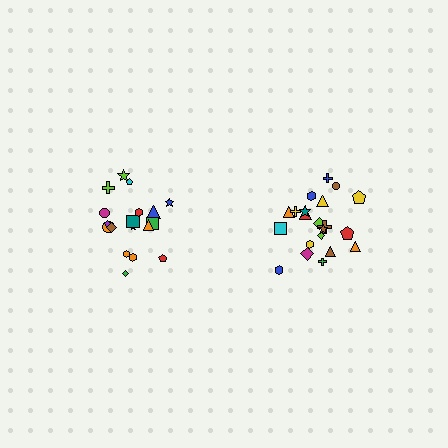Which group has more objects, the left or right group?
The right group.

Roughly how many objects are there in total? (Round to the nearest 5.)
Roughly 40 objects in total.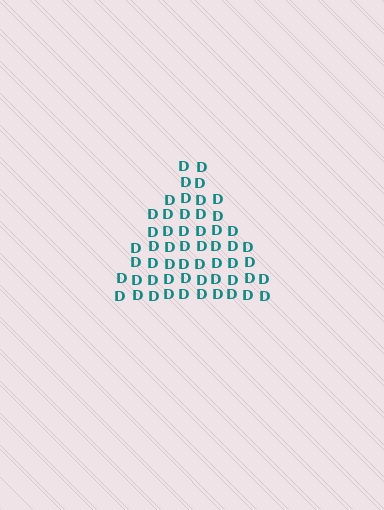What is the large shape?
The large shape is a triangle.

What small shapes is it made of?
It is made of small letter D's.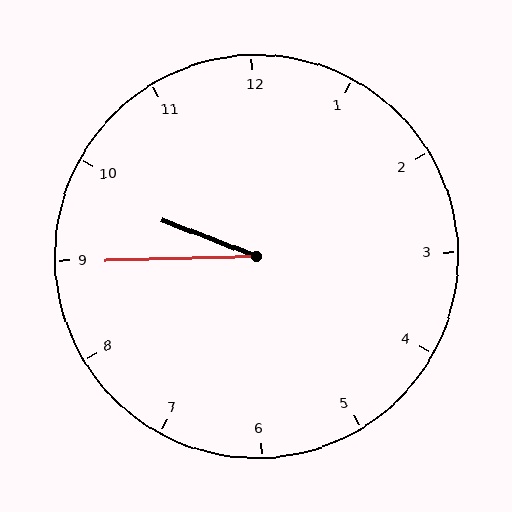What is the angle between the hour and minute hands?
Approximately 22 degrees.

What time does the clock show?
9:45.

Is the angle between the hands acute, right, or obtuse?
It is acute.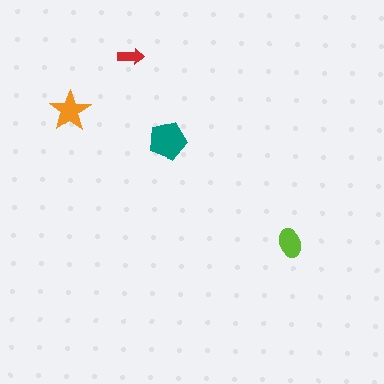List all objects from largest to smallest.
The teal pentagon, the orange star, the lime ellipse, the red arrow.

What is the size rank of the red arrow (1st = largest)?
4th.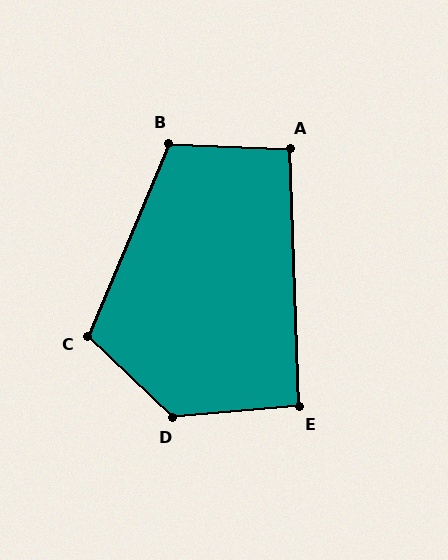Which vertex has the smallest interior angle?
E, at approximately 93 degrees.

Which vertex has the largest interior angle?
D, at approximately 131 degrees.